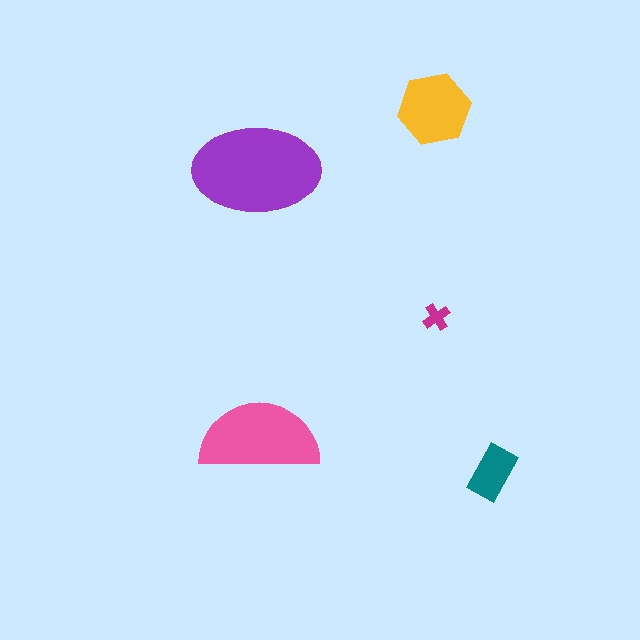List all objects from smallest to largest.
The magenta cross, the teal rectangle, the yellow hexagon, the pink semicircle, the purple ellipse.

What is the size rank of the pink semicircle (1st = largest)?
2nd.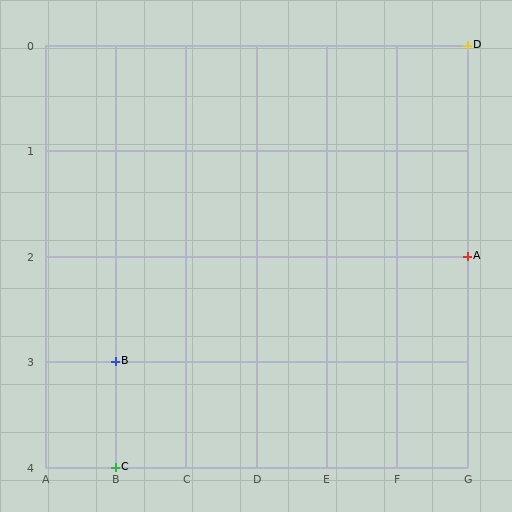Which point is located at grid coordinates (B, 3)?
Point B is at (B, 3).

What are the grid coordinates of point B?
Point B is at grid coordinates (B, 3).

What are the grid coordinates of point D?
Point D is at grid coordinates (G, 0).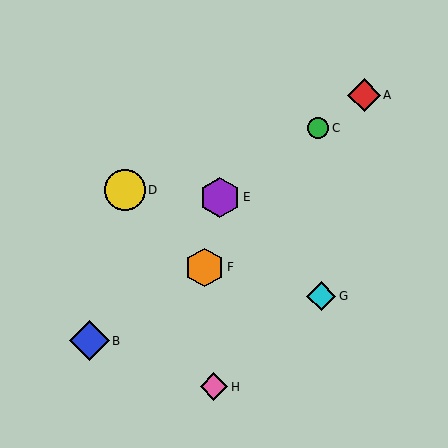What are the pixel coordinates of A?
Object A is at (364, 95).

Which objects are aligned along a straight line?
Objects A, C, E are aligned along a straight line.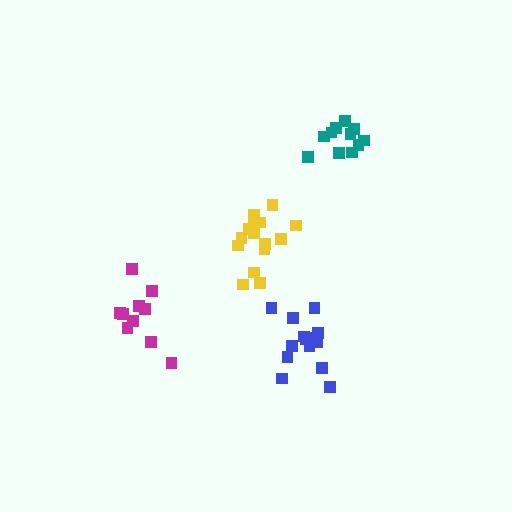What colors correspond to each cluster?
The clusters are colored: blue, yellow, teal, magenta.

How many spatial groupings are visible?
There are 4 spatial groupings.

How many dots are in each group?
Group 1: 14 dots, Group 2: 15 dots, Group 3: 11 dots, Group 4: 10 dots (50 total).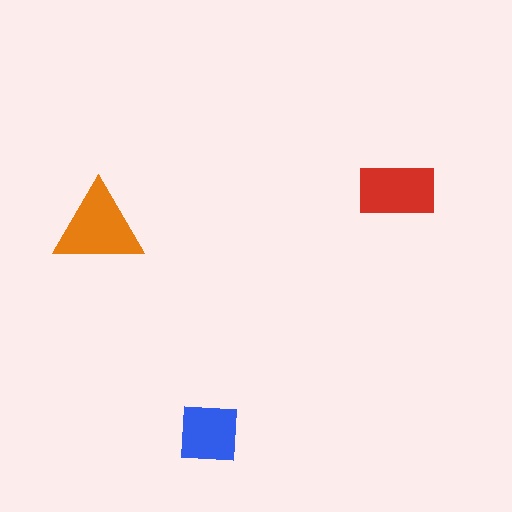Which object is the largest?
The orange triangle.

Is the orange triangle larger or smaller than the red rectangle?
Larger.